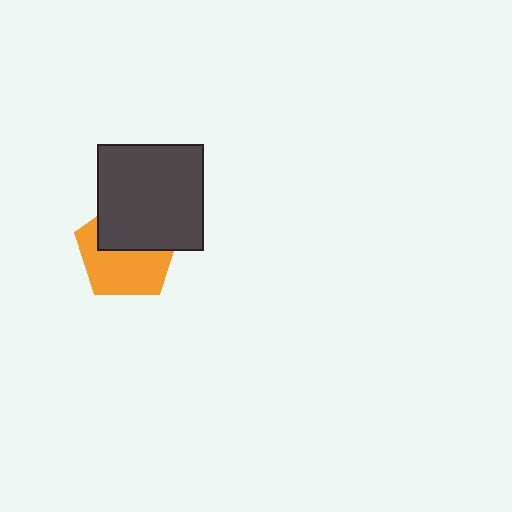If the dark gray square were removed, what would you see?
You would see the complete orange pentagon.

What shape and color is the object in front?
The object in front is a dark gray square.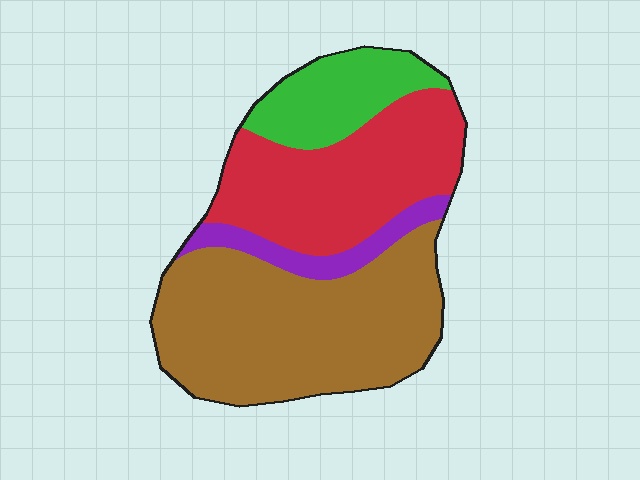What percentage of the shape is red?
Red takes up about one third (1/3) of the shape.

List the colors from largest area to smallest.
From largest to smallest: brown, red, green, purple.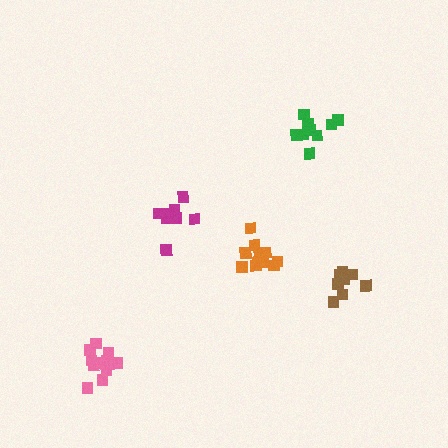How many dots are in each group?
Group 1: 9 dots, Group 2: 8 dots, Group 3: 11 dots, Group 4: 12 dots, Group 5: 8 dots (48 total).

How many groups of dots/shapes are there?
There are 5 groups.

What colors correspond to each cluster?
The clusters are colored: green, magenta, orange, pink, brown.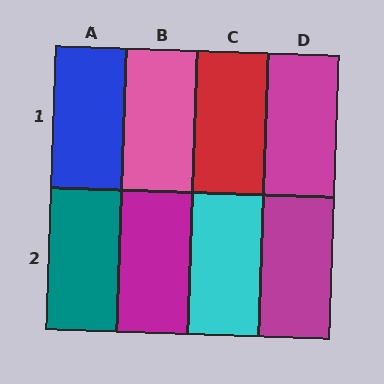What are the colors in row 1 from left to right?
Blue, pink, red, magenta.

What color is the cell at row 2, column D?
Magenta.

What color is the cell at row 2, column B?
Magenta.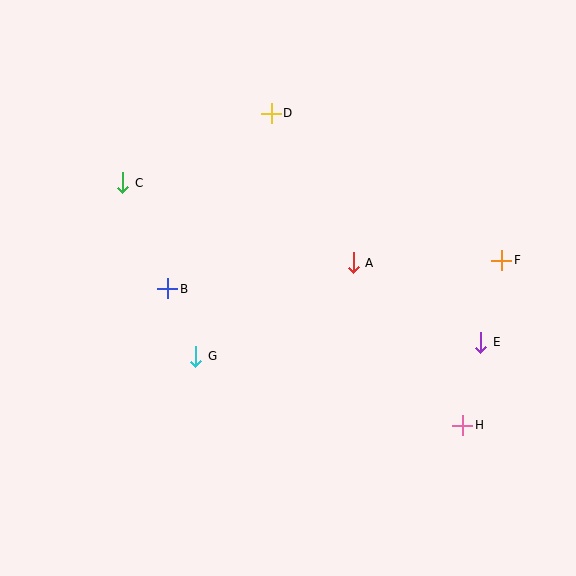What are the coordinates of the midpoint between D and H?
The midpoint between D and H is at (367, 269).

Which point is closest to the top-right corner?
Point F is closest to the top-right corner.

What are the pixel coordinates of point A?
Point A is at (353, 263).